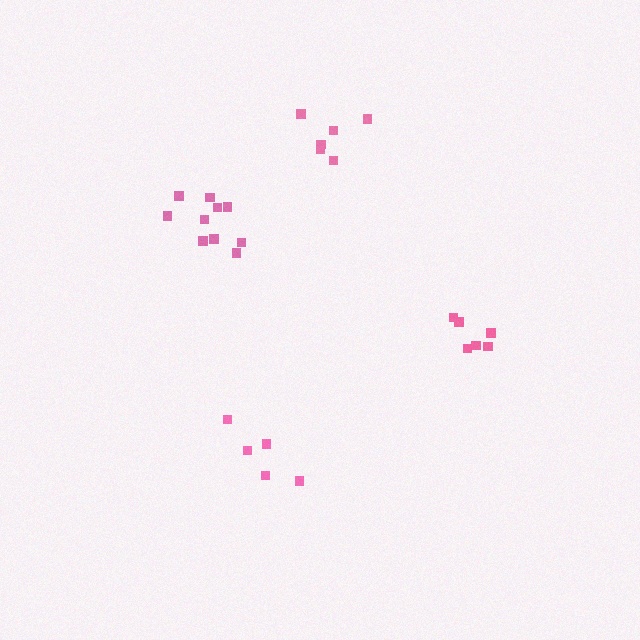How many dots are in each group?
Group 1: 5 dots, Group 2: 10 dots, Group 3: 6 dots, Group 4: 6 dots (27 total).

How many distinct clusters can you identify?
There are 4 distinct clusters.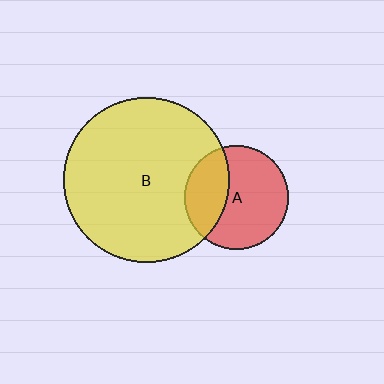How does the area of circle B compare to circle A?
Approximately 2.5 times.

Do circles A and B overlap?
Yes.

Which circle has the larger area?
Circle B (yellow).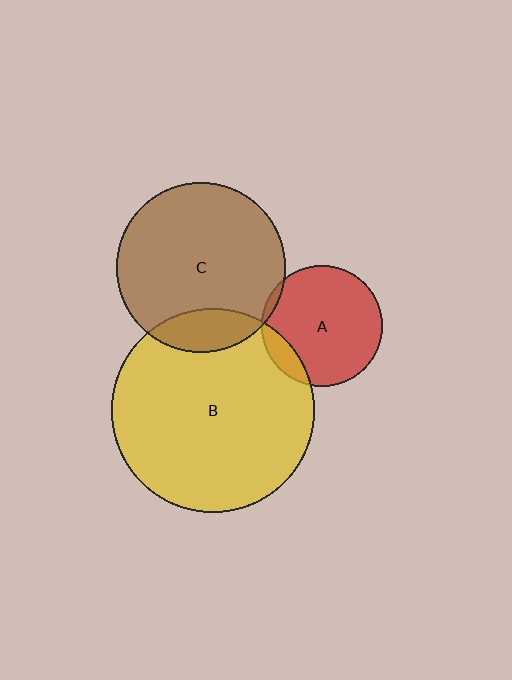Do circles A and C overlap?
Yes.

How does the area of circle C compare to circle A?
Approximately 2.0 times.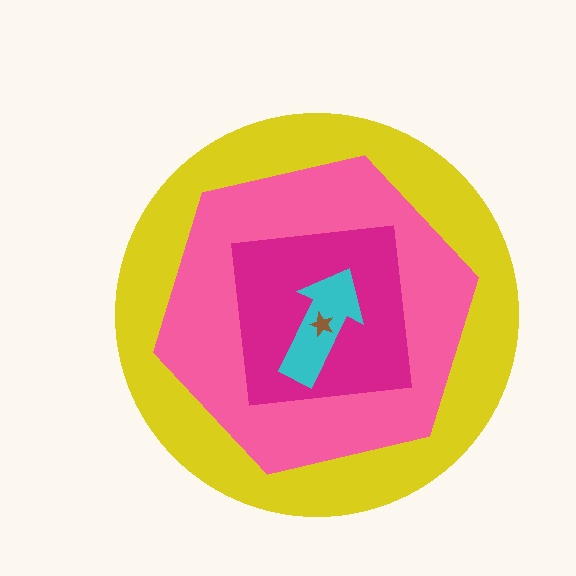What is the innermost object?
The brown star.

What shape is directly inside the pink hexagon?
The magenta square.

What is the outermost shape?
The yellow circle.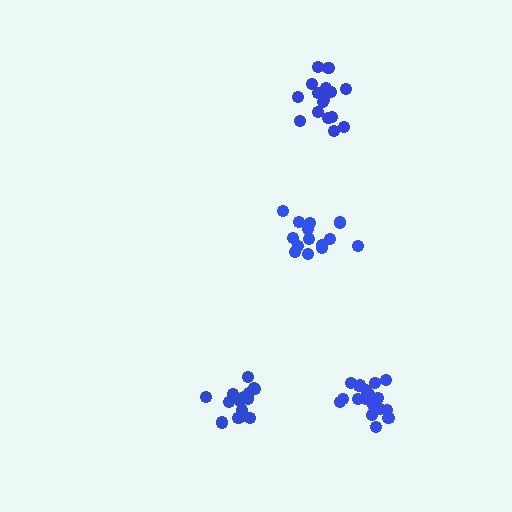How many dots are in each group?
Group 1: 17 dots, Group 2: 19 dots, Group 3: 14 dots, Group 4: 15 dots (65 total).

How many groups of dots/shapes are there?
There are 4 groups.